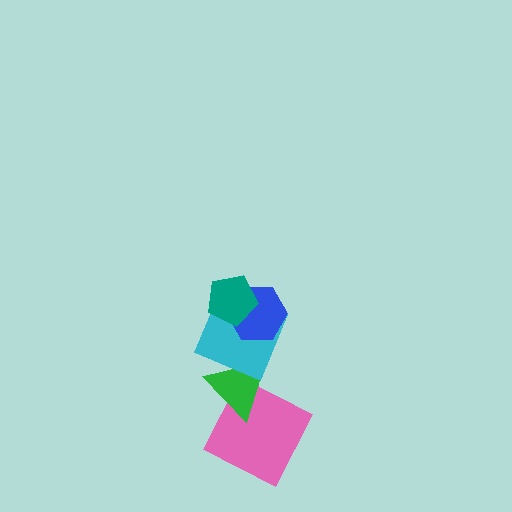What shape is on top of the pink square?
The green triangle is on top of the pink square.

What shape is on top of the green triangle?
The cyan square is on top of the green triangle.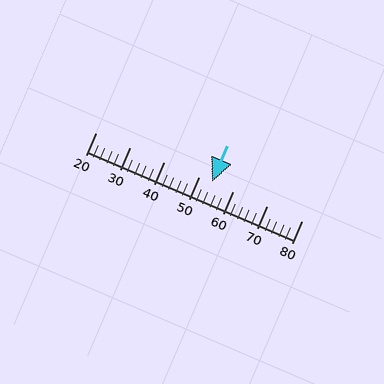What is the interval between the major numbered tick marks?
The major tick marks are spaced 10 units apart.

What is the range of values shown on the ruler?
The ruler shows values from 20 to 80.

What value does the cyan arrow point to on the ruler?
The cyan arrow points to approximately 54.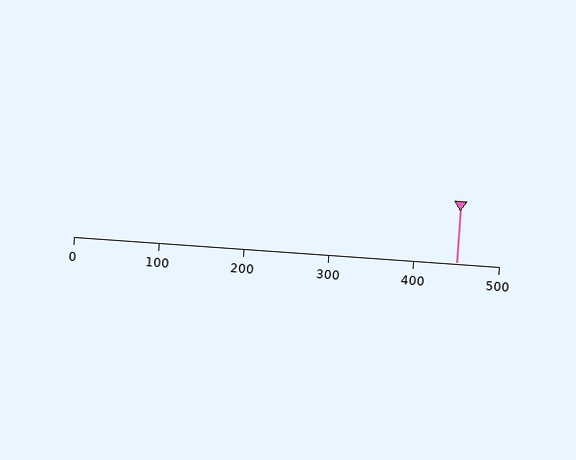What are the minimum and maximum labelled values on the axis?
The axis runs from 0 to 500.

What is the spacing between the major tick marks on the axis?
The major ticks are spaced 100 apart.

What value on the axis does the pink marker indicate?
The marker indicates approximately 450.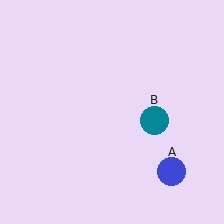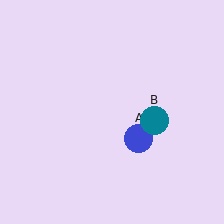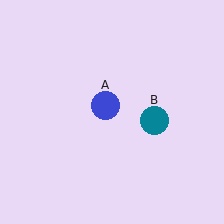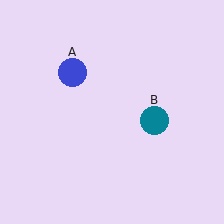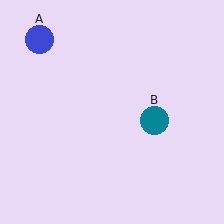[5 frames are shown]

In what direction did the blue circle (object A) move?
The blue circle (object A) moved up and to the left.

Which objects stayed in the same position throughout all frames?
Teal circle (object B) remained stationary.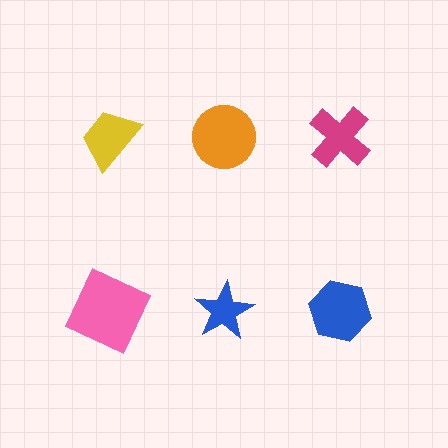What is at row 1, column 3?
A magenta cross.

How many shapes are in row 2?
3 shapes.